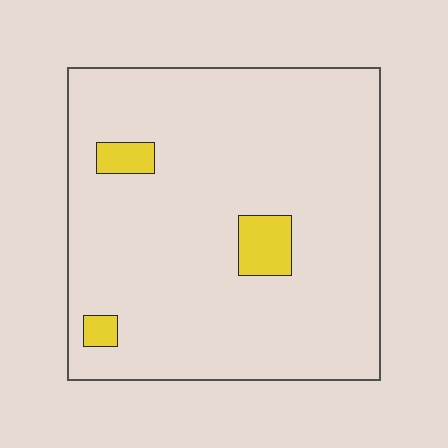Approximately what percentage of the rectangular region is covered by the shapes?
Approximately 5%.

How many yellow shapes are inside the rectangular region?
3.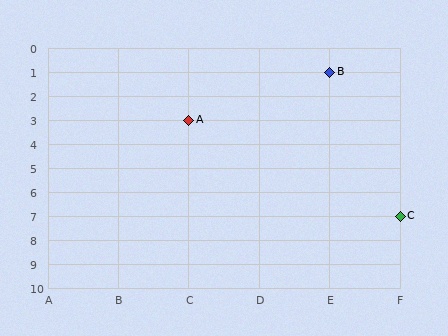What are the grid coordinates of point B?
Point B is at grid coordinates (E, 1).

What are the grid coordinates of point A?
Point A is at grid coordinates (C, 3).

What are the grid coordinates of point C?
Point C is at grid coordinates (F, 7).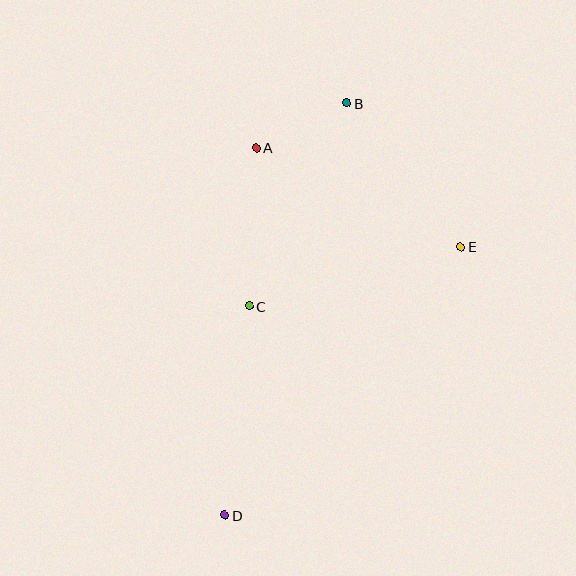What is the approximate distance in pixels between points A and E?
The distance between A and E is approximately 227 pixels.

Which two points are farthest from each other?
Points B and D are farthest from each other.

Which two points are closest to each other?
Points A and B are closest to each other.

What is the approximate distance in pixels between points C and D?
The distance between C and D is approximately 210 pixels.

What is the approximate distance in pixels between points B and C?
The distance between B and C is approximately 225 pixels.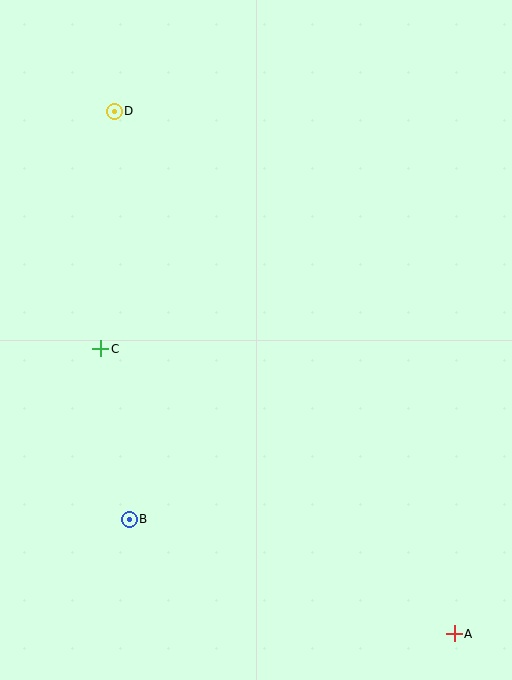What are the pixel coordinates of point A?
Point A is at (454, 634).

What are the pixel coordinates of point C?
Point C is at (101, 349).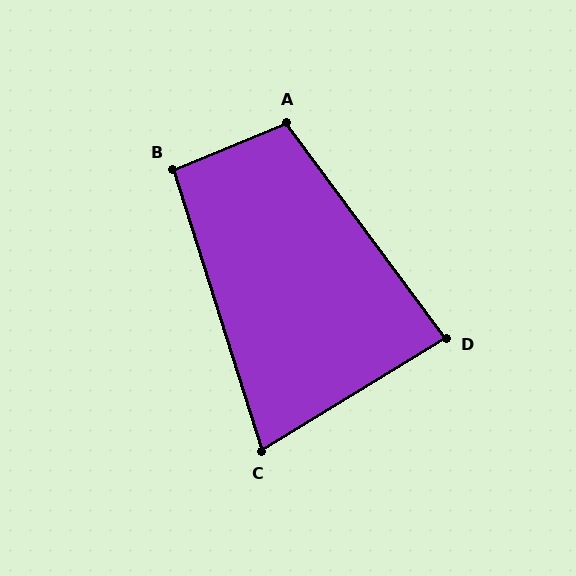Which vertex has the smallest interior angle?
C, at approximately 76 degrees.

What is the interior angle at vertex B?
Approximately 95 degrees (approximately right).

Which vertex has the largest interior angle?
A, at approximately 104 degrees.